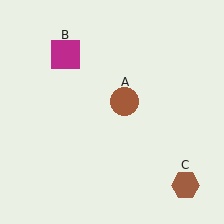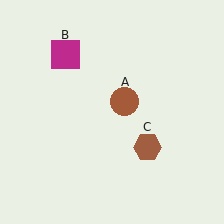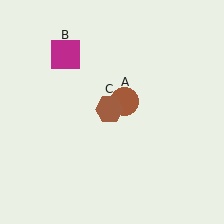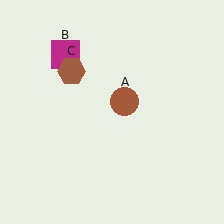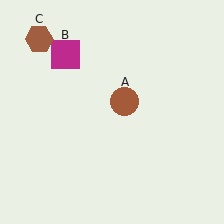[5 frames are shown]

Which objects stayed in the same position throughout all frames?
Brown circle (object A) and magenta square (object B) remained stationary.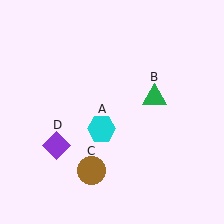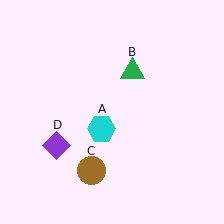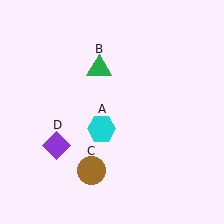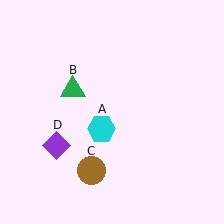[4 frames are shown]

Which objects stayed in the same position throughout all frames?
Cyan hexagon (object A) and brown circle (object C) and purple diamond (object D) remained stationary.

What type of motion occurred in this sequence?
The green triangle (object B) rotated counterclockwise around the center of the scene.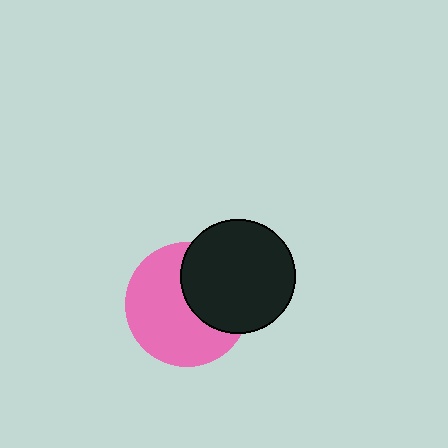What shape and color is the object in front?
The object in front is a black circle.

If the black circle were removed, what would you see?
You would see the complete pink circle.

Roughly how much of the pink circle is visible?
About half of it is visible (roughly 62%).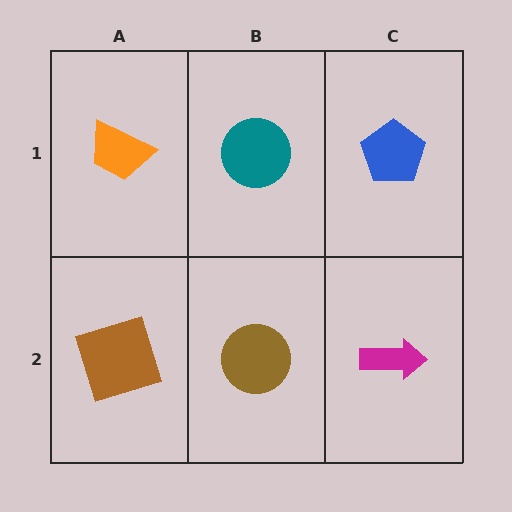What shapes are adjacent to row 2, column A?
An orange trapezoid (row 1, column A), a brown circle (row 2, column B).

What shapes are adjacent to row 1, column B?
A brown circle (row 2, column B), an orange trapezoid (row 1, column A), a blue pentagon (row 1, column C).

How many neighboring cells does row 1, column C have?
2.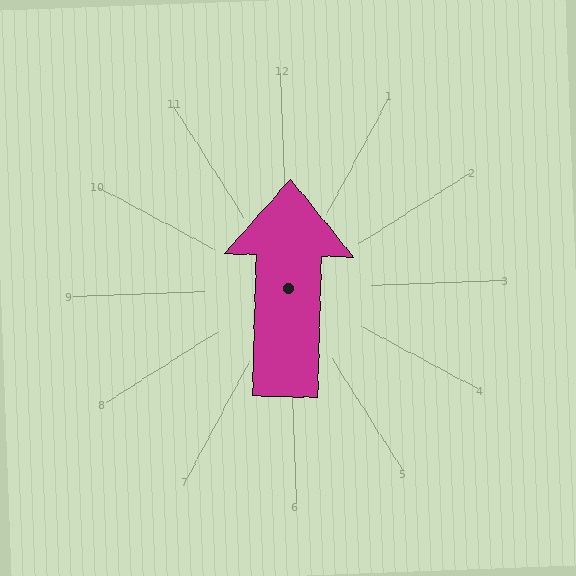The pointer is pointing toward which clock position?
Roughly 12 o'clock.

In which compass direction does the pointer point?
North.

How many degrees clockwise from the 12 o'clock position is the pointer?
Approximately 4 degrees.